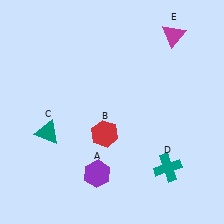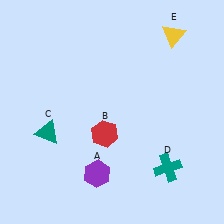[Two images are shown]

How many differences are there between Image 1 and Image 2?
There is 1 difference between the two images.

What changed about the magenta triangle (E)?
In Image 1, E is magenta. In Image 2, it changed to yellow.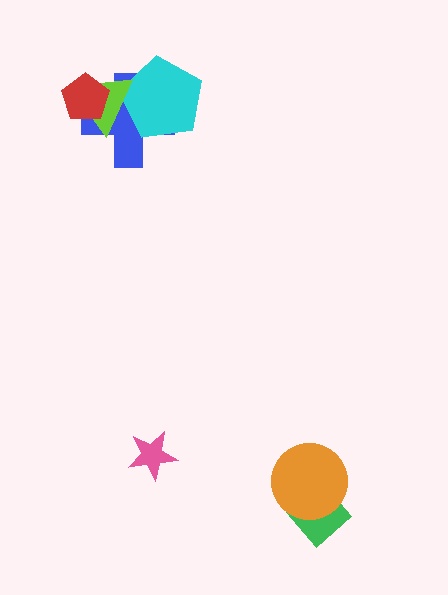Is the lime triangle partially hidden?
Yes, it is partially covered by another shape.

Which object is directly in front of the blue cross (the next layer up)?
The cyan pentagon is directly in front of the blue cross.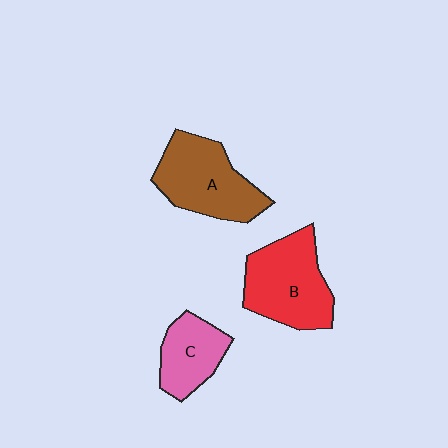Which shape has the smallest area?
Shape C (pink).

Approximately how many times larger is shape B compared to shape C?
Approximately 1.6 times.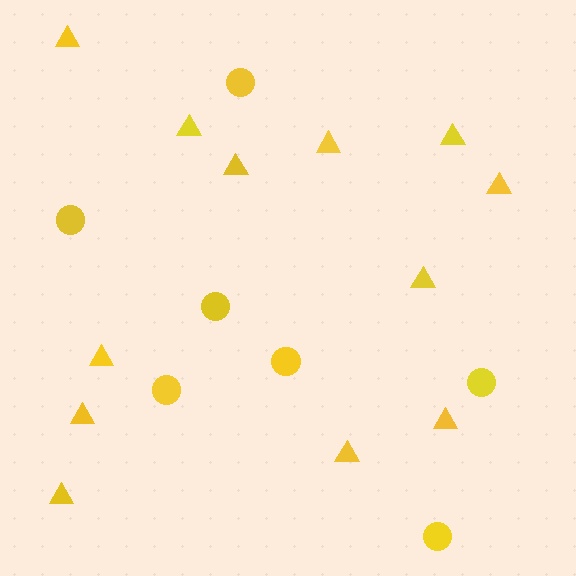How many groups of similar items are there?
There are 2 groups: one group of circles (7) and one group of triangles (12).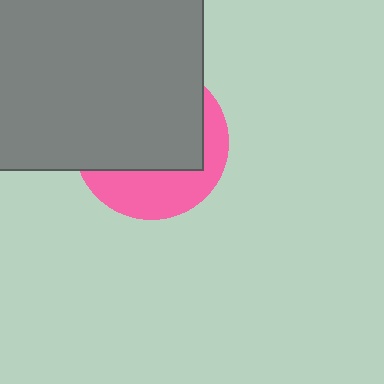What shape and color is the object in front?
The object in front is a gray square.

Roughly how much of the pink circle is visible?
A small part of it is visible (roughly 36%).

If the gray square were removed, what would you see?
You would see the complete pink circle.